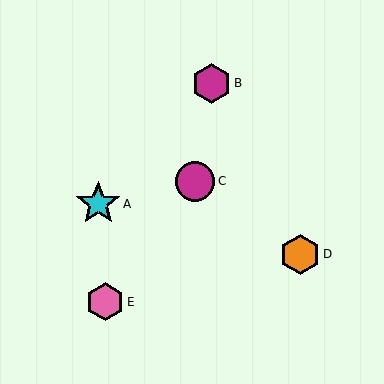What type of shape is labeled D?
Shape D is an orange hexagon.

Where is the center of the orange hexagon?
The center of the orange hexagon is at (300, 254).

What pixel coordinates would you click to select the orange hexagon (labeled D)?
Click at (300, 254) to select the orange hexagon D.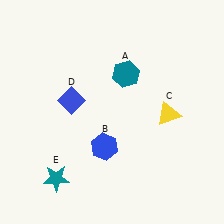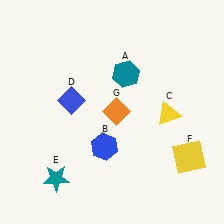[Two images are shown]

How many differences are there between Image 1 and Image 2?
There are 2 differences between the two images.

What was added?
A yellow square (F), an orange diamond (G) were added in Image 2.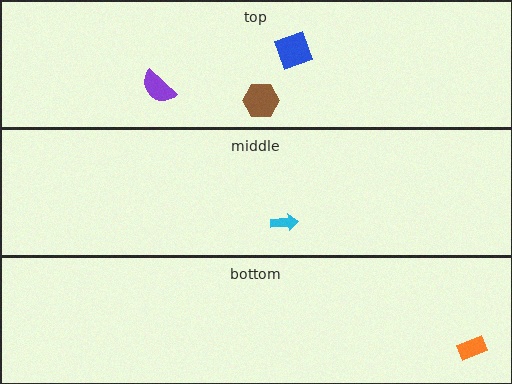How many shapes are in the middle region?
1.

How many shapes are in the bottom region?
1.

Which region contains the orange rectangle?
The bottom region.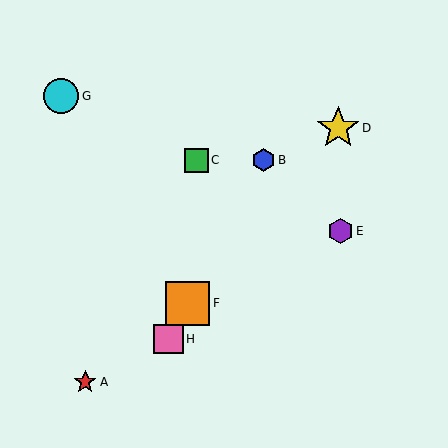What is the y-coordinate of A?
Object A is at y≈382.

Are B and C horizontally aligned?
Yes, both are at y≈160.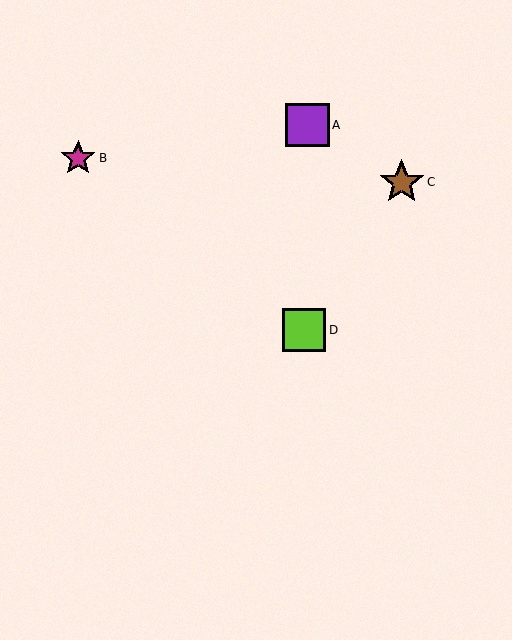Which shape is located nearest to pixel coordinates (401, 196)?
The brown star (labeled C) at (402, 182) is nearest to that location.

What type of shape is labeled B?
Shape B is a magenta star.